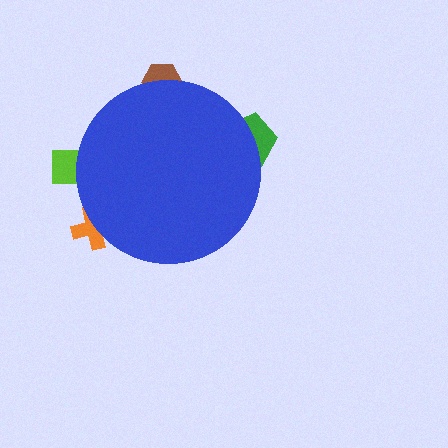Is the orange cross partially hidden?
Yes, the orange cross is partially hidden behind the blue circle.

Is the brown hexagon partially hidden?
Yes, the brown hexagon is partially hidden behind the blue circle.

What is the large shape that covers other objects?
A blue circle.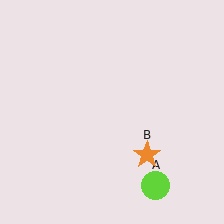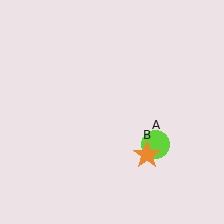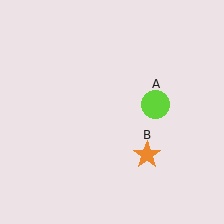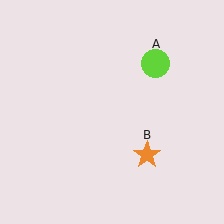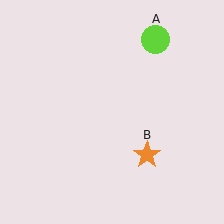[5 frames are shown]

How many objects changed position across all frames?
1 object changed position: lime circle (object A).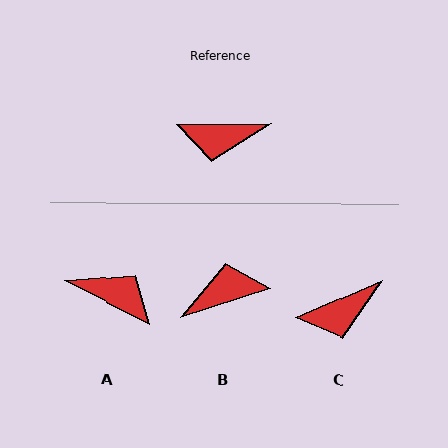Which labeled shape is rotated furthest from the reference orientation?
B, about 163 degrees away.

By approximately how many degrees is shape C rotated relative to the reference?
Approximately 23 degrees counter-clockwise.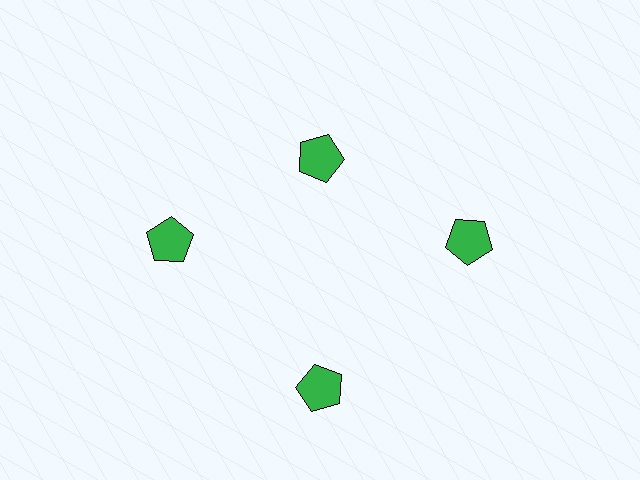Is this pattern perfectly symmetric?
No. The 4 green pentagons are arranged in a ring, but one element near the 12 o'clock position is pulled inward toward the center, breaking the 4-fold rotational symmetry.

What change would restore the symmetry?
The symmetry would be restored by moving it outward, back onto the ring so that all 4 pentagons sit at equal angles and equal distance from the center.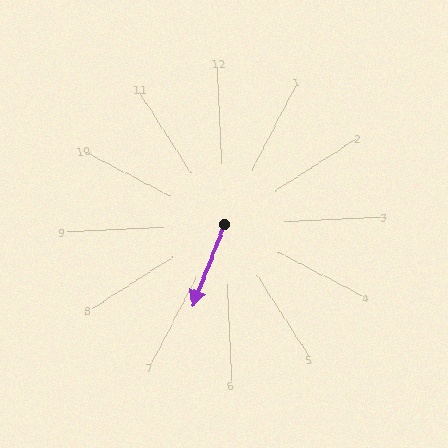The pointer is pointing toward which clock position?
Roughly 7 o'clock.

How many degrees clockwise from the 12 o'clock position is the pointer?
Approximately 204 degrees.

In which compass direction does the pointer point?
Southwest.